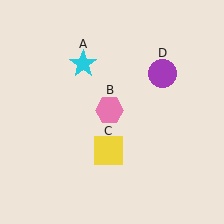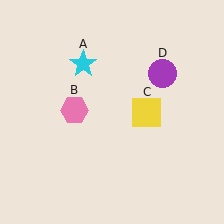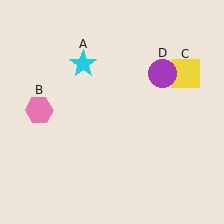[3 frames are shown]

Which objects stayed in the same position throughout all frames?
Cyan star (object A) and purple circle (object D) remained stationary.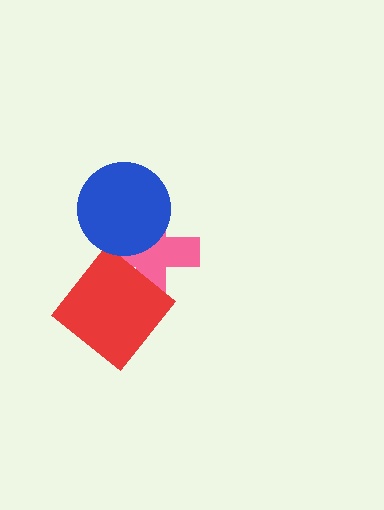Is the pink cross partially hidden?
Yes, it is partially covered by another shape.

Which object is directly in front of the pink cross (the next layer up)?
The red diamond is directly in front of the pink cross.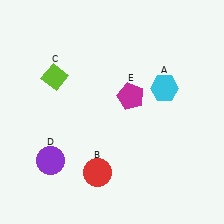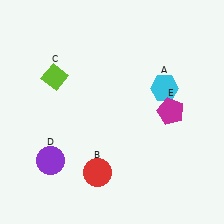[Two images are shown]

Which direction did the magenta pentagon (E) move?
The magenta pentagon (E) moved right.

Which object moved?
The magenta pentagon (E) moved right.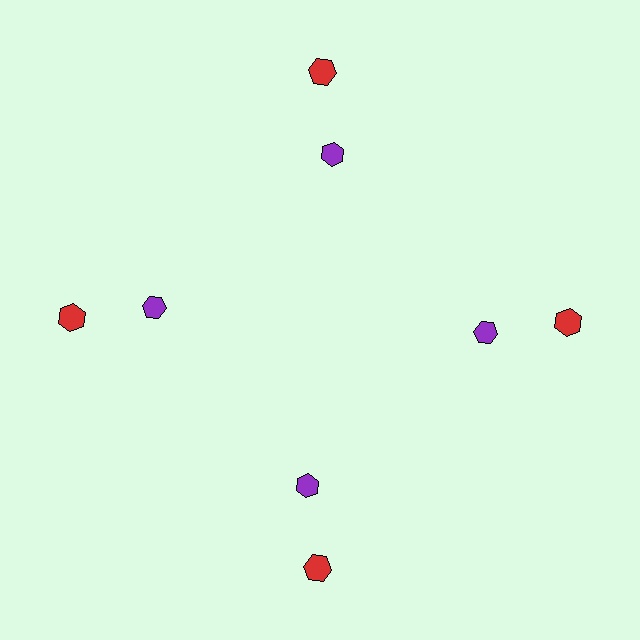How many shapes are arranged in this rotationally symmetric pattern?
There are 8 shapes, arranged in 4 groups of 2.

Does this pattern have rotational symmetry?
Yes, this pattern has 4-fold rotational symmetry. It looks the same after rotating 90 degrees around the center.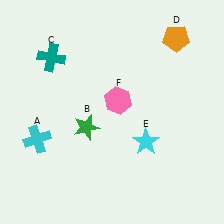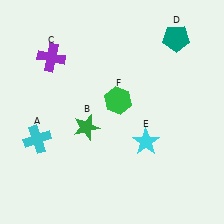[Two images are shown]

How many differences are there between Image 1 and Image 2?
There are 3 differences between the two images.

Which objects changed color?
C changed from teal to purple. D changed from orange to teal. F changed from pink to green.